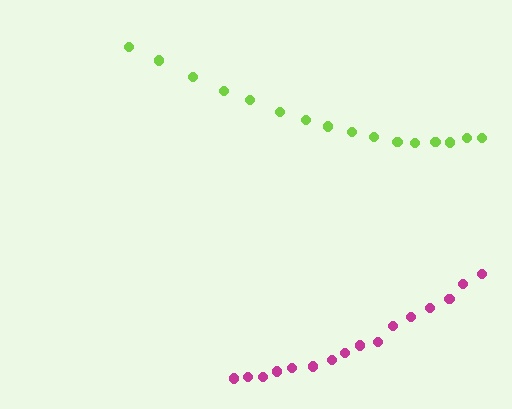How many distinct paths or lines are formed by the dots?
There are 2 distinct paths.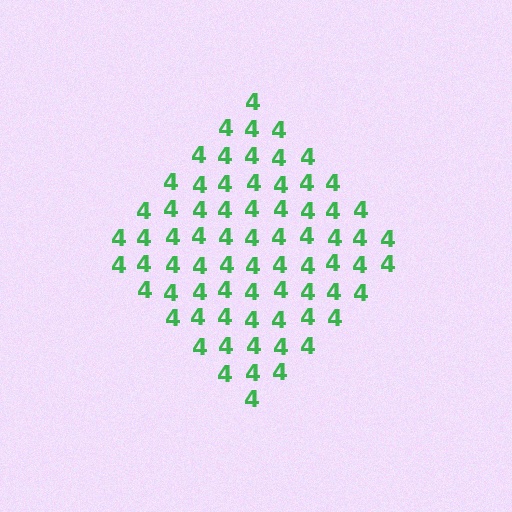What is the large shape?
The large shape is a diamond.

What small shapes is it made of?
It is made of small digit 4's.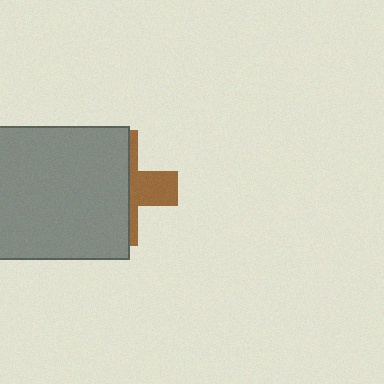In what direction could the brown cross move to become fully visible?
The brown cross could move right. That would shift it out from behind the gray rectangle entirely.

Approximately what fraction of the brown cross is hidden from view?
Roughly 67% of the brown cross is hidden behind the gray rectangle.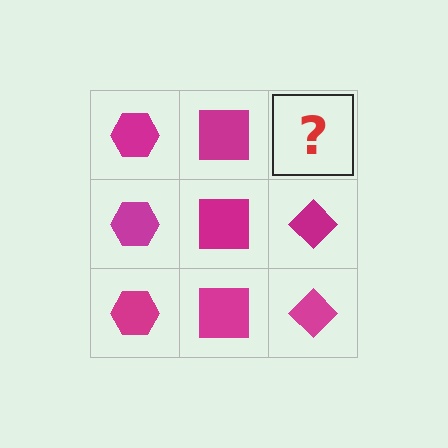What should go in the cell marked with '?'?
The missing cell should contain a magenta diamond.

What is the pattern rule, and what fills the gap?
The rule is that each column has a consistent shape. The gap should be filled with a magenta diamond.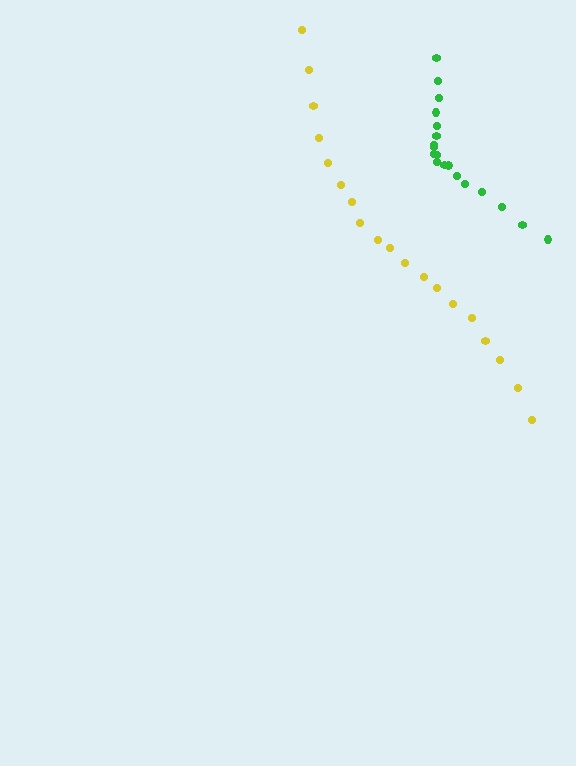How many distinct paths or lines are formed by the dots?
There are 2 distinct paths.